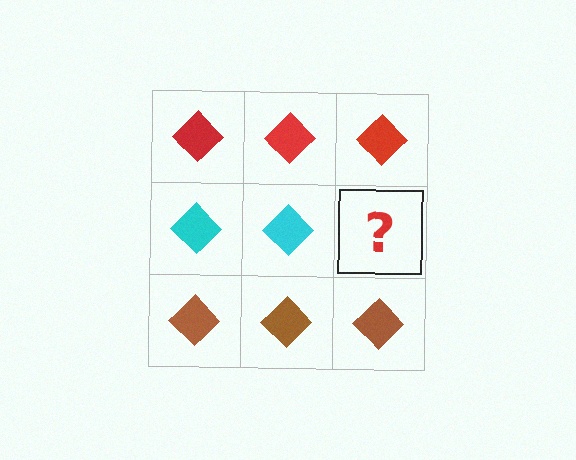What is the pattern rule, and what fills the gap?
The rule is that each row has a consistent color. The gap should be filled with a cyan diamond.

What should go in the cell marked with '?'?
The missing cell should contain a cyan diamond.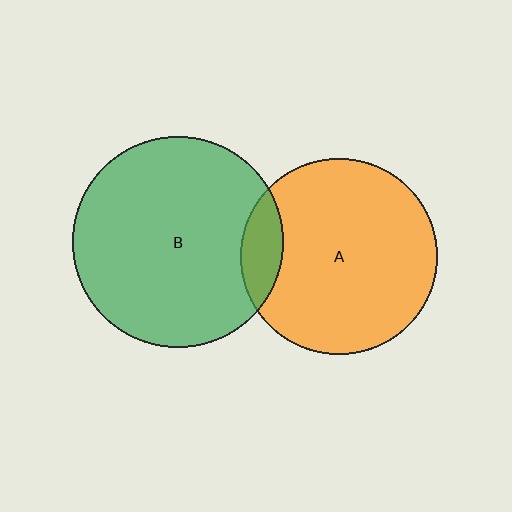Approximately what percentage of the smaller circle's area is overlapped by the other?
Approximately 10%.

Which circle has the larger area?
Circle B (green).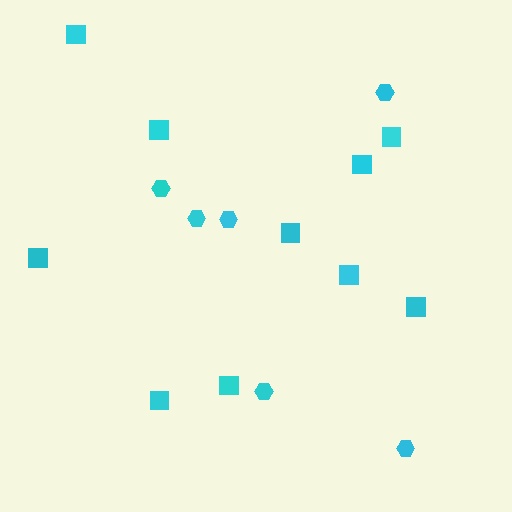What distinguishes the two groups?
There are 2 groups: one group of squares (10) and one group of hexagons (6).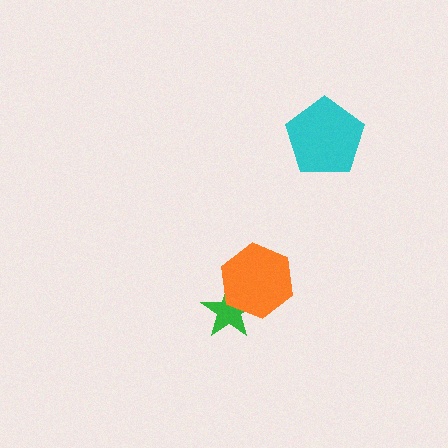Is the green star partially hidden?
Yes, it is partially covered by another shape.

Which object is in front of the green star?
The orange hexagon is in front of the green star.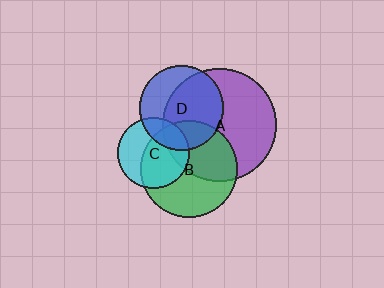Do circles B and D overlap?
Yes.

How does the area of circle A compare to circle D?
Approximately 1.8 times.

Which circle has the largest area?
Circle A (purple).